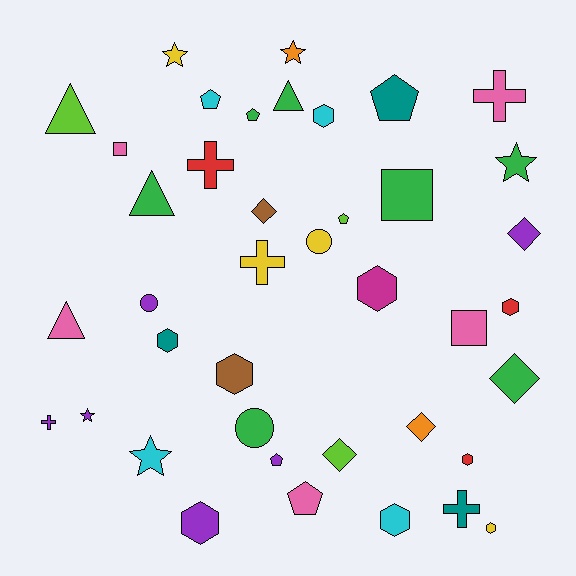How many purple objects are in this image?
There are 6 purple objects.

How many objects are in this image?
There are 40 objects.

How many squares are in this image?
There are 3 squares.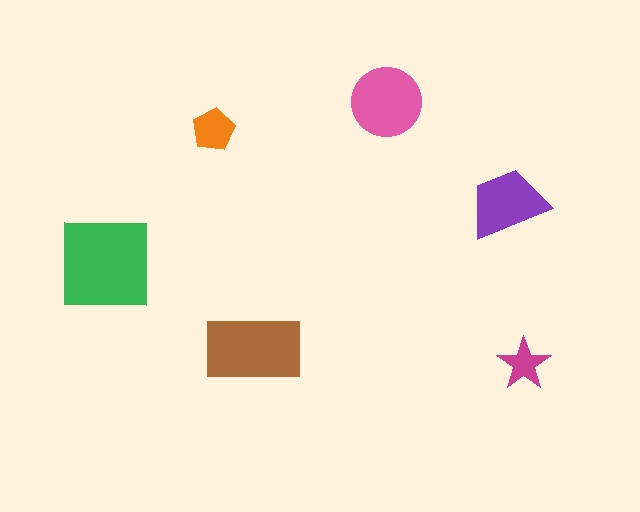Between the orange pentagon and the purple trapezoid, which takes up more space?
The purple trapezoid.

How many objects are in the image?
There are 6 objects in the image.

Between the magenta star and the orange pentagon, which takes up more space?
The orange pentagon.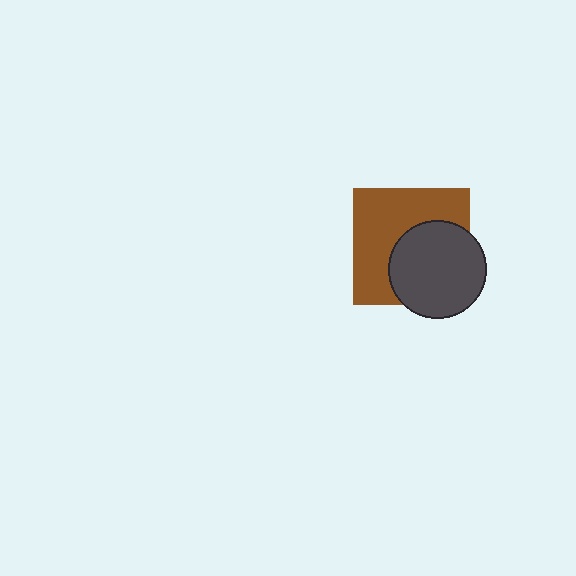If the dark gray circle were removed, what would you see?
You would see the complete brown square.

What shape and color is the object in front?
The object in front is a dark gray circle.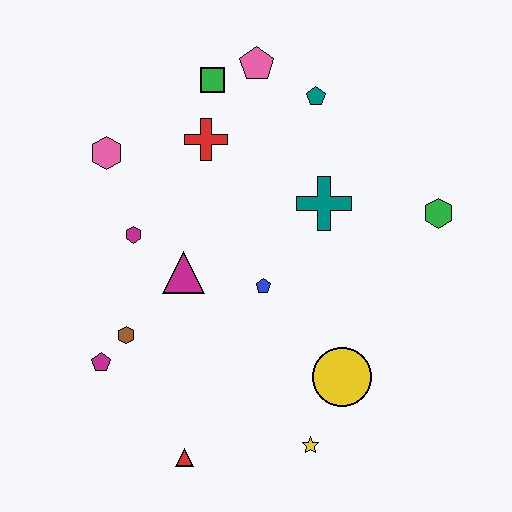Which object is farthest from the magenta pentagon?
The green hexagon is farthest from the magenta pentagon.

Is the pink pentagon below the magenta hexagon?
No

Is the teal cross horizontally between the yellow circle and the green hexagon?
No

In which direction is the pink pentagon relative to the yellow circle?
The pink pentagon is above the yellow circle.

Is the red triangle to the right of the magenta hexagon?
Yes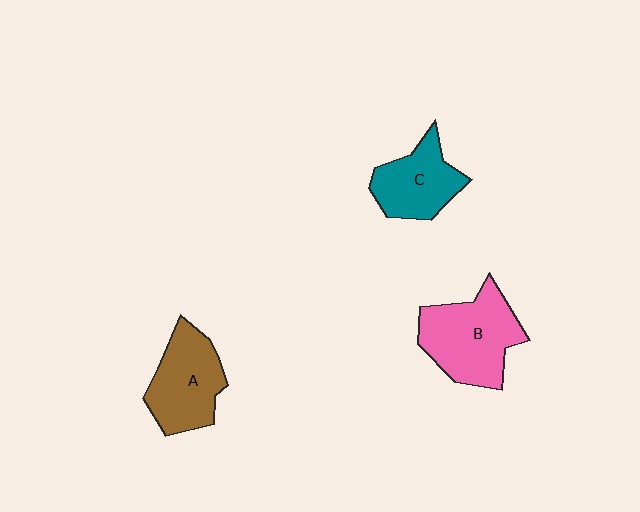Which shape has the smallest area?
Shape C (teal).